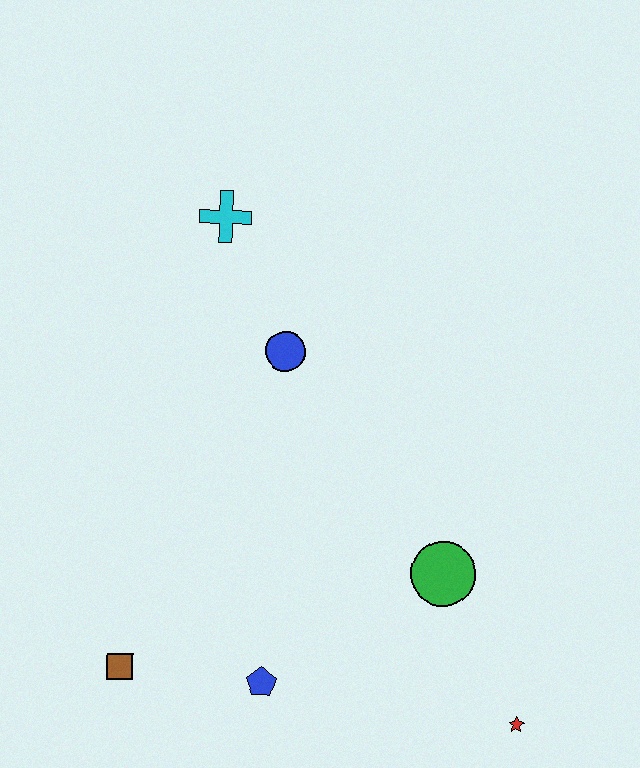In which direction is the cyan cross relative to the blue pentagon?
The cyan cross is above the blue pentagon.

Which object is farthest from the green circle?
The cyan cross is farthest from the green circle.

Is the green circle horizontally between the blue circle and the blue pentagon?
No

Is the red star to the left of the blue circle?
No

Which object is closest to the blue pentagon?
The brown square is closest to the blue pentagon.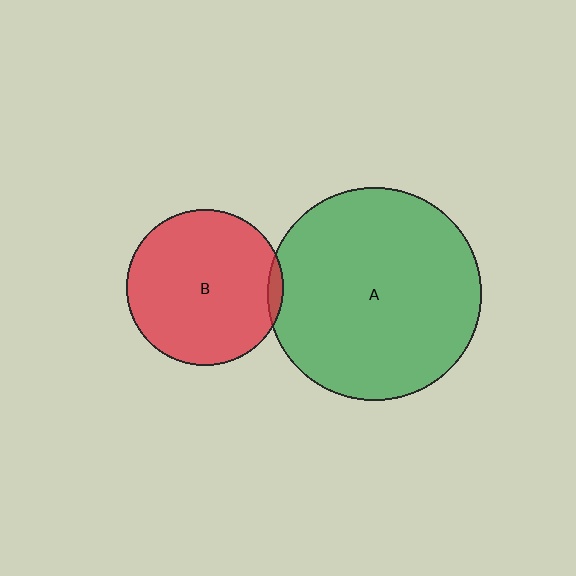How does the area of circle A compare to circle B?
Approximately 1.9 times.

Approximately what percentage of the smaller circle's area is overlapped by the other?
Approximately 5%.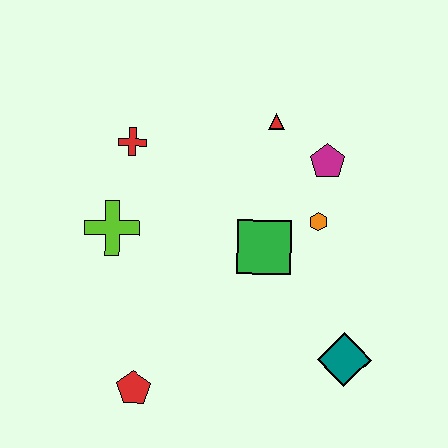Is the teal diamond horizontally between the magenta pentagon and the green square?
No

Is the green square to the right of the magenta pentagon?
No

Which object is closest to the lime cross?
The red cross is closest to the lime cross.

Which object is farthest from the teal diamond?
The red cross is farthest from the teal diamond.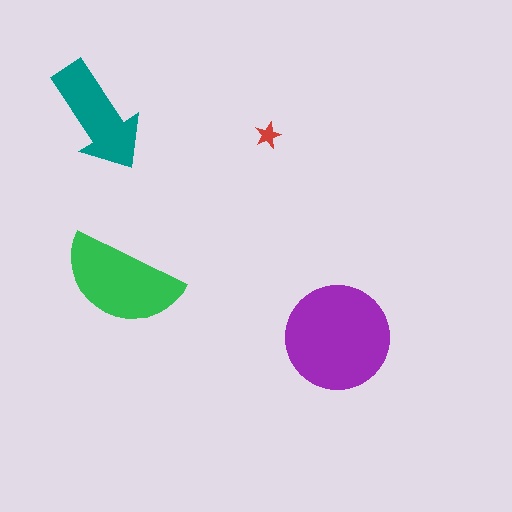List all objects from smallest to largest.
The red star, the teal arrow, the green semicircle, the purple circle.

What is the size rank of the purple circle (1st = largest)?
1st.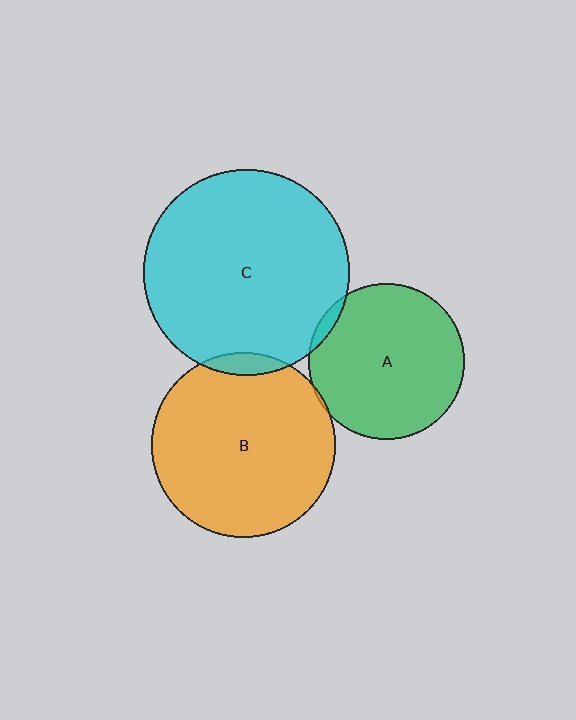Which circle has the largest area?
Circle C (cyan).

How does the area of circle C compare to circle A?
Approximately 1.7 times.